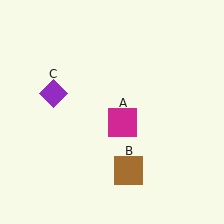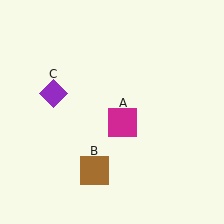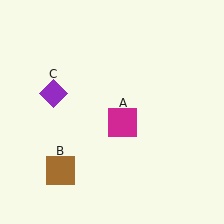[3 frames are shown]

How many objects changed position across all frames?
1 object changed position: brown square (object B).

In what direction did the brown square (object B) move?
The brown square (object B) moved left.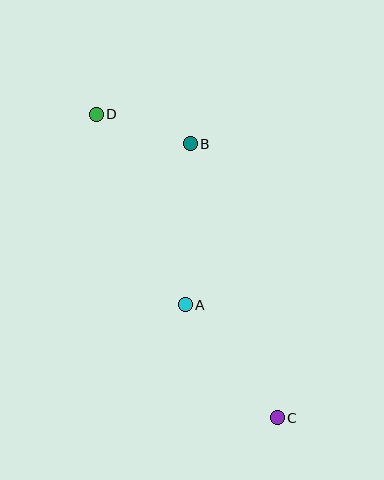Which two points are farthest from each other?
Points C and D are farthest from each other.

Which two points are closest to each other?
Points B and D are closest to each other.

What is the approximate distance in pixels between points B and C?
The distance between B and C is approximately 287 pixels.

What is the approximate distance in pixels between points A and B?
The distance between A and B is approximately 161 pixels.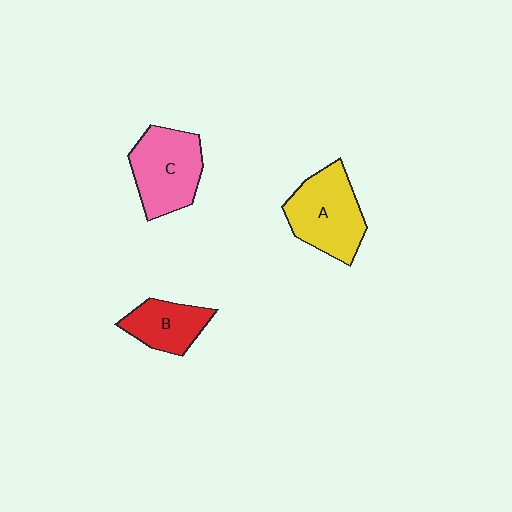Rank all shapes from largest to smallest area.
From largest to smallest: A (yellow), C (pink), B (red).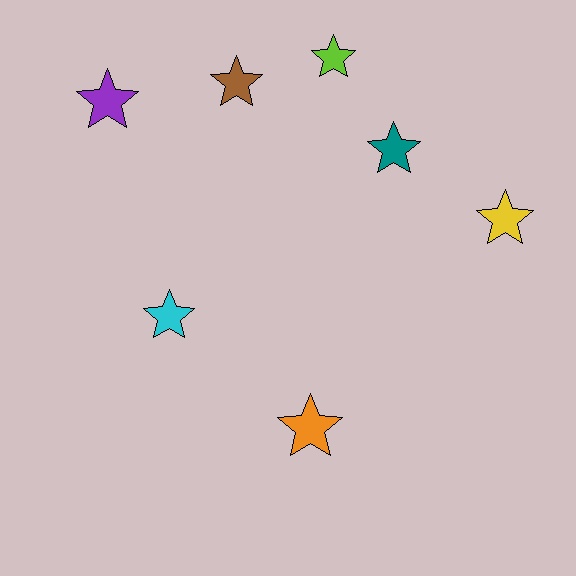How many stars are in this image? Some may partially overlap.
There are 7 stars.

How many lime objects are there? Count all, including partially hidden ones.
There is 1 lime object.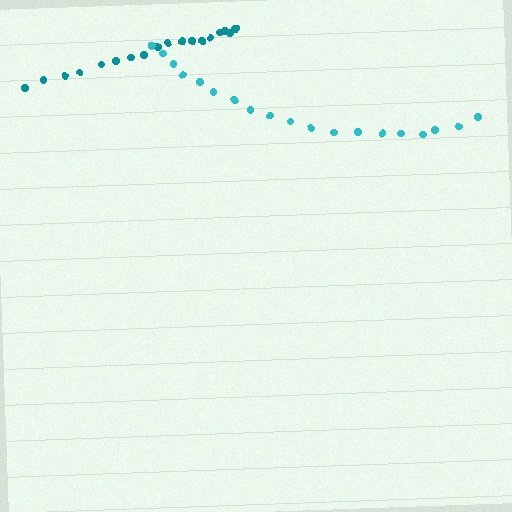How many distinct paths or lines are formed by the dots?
There are 2 distinct paths.